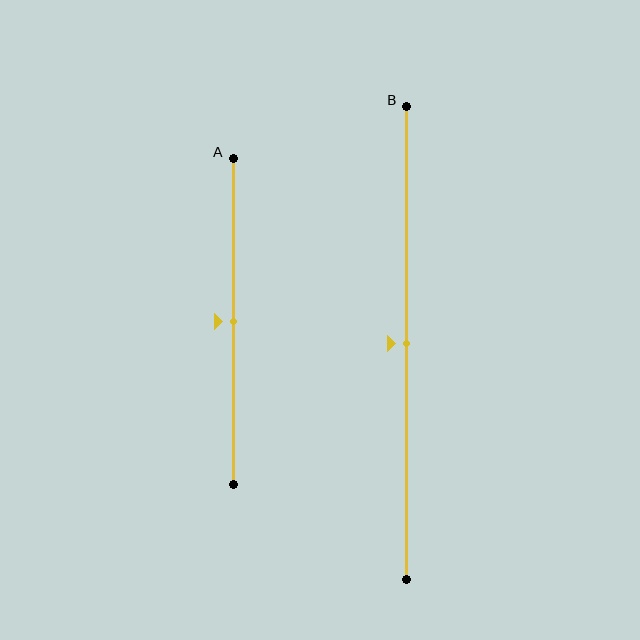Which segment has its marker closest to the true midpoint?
Segment A has its marker closest to the true midpoint.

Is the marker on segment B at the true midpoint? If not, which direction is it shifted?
Yes, the marker on segment B is at the true midpoint.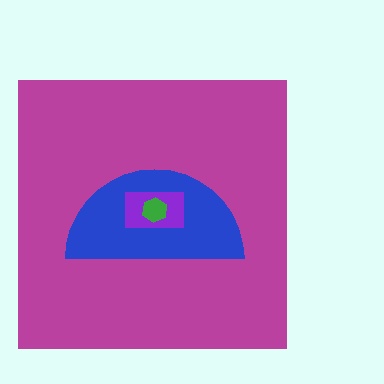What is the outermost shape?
The magenta square.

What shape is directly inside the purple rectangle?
The green hexagon.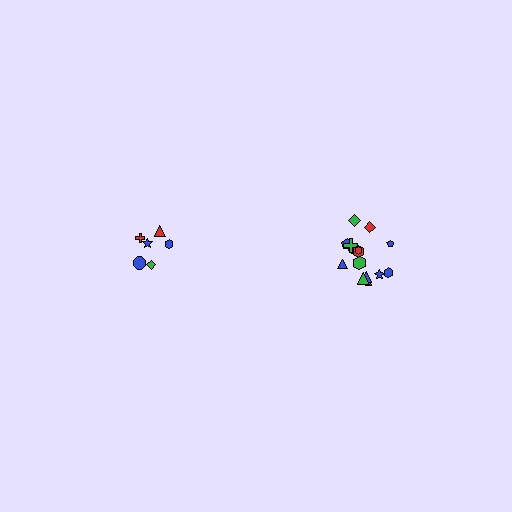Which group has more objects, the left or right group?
The right group.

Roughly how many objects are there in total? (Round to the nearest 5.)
Roughly 20 objects in total.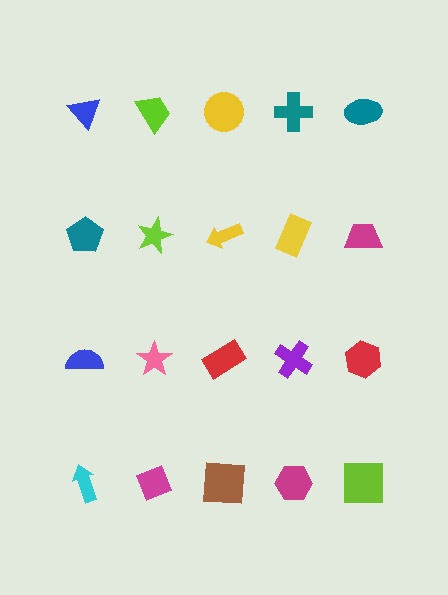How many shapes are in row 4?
5 shapes.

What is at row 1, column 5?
A teal ellipse.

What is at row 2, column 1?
A teal pentagon.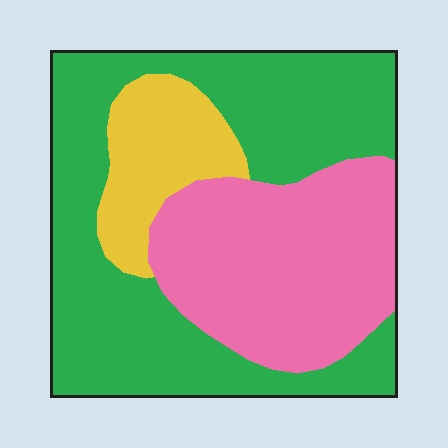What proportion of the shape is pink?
Pink takes up about one third (1/3) of the shape.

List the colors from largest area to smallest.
From largest to smallest: green, pink, yellow.